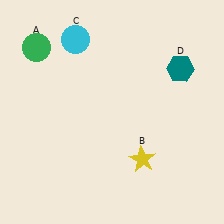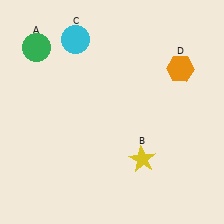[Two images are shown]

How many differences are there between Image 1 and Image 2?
There is 1 difference between the two images.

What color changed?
The hexagon (D) changed from teal in Image 1 to orange in Image 2.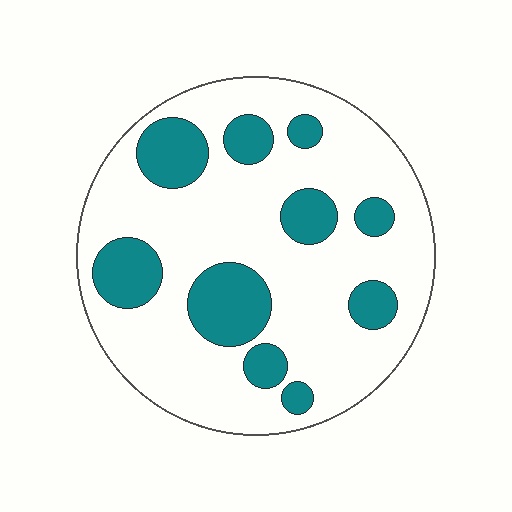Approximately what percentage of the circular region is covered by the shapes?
Approximately 25%.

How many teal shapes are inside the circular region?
10.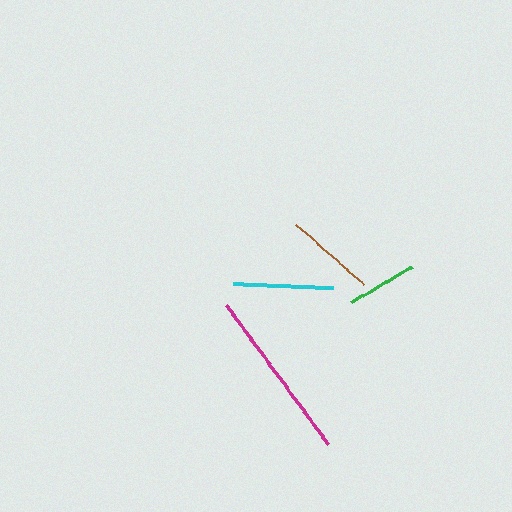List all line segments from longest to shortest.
From longest to shortest: magenta, cyan, brown, green.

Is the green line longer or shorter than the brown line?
The brown line is longer than the green line.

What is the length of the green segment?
The green segment is approximately 71 pixels long.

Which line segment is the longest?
The magenta line is the longest at approximately 173 pixels.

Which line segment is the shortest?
The green line is the shortest at approximately 71 pixels.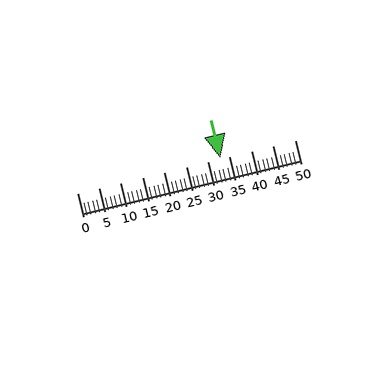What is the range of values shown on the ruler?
The ruler shows values from 0 to 50.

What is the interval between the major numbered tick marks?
The major tick marks are spaced 5 units apart.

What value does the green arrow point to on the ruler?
The green arrow points to approximately 33.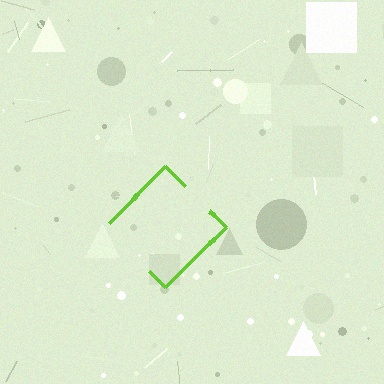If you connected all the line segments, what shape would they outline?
They would outline a diamond.